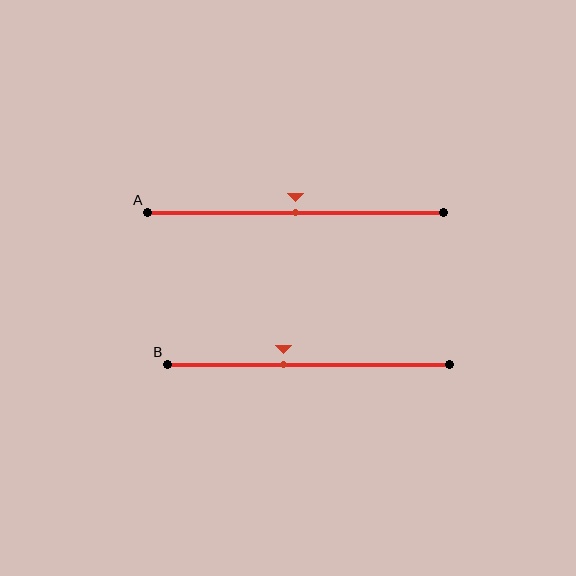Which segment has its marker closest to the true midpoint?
Segment A has its marker closest to the true midpoint.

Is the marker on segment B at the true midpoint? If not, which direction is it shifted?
No, the marker on segment B is shifted to the left by about 9% of the segment length.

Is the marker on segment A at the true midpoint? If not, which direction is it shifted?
Yes, the marker on segment A is at the true midpoint.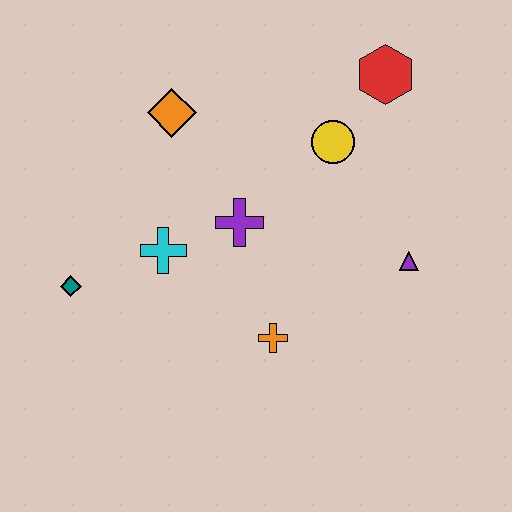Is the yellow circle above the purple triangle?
Yes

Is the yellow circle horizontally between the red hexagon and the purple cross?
Yes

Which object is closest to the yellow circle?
The red hexagon is closest to the yellow circle.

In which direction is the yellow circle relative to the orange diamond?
The yellow circle is to the right of the orange diamond.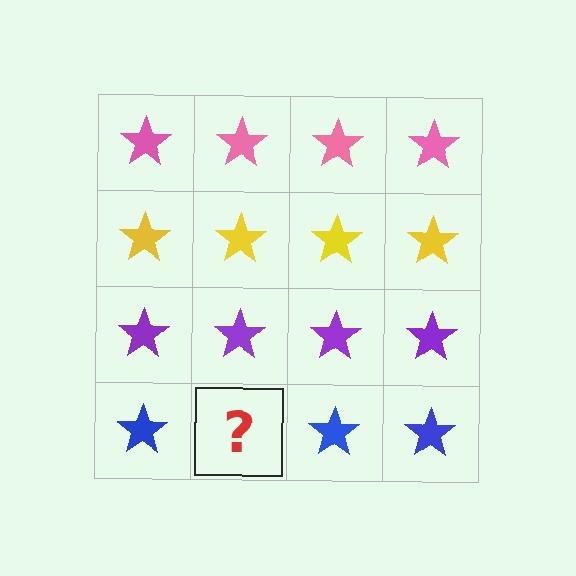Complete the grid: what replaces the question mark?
The question mark should be replaced with a blue star.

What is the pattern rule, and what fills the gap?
The rule is that each row has a consistent color. The gap should be filled with a blue star.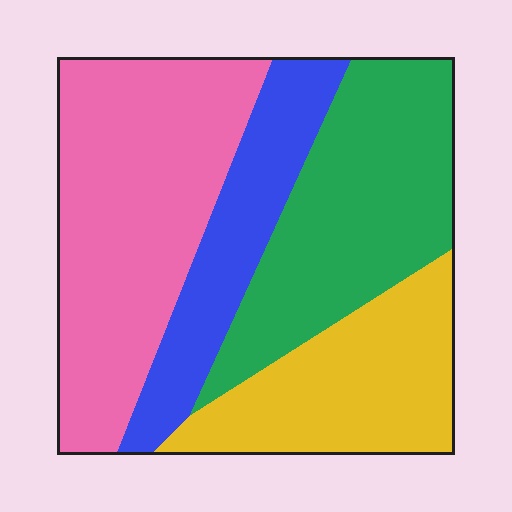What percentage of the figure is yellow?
Yellow takes up between a sixth and a third of the figure.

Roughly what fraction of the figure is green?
Green covers 28% of the figure.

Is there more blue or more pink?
Pink.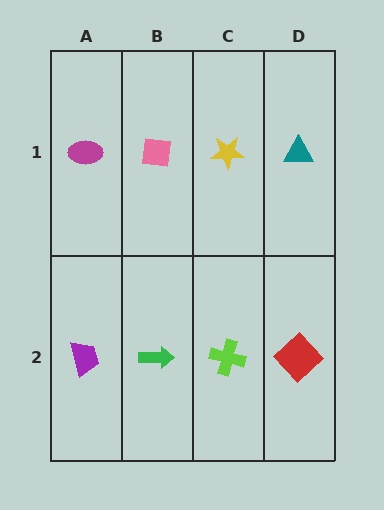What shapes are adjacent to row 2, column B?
A pink square (row 1, column B), a purple trapezoid (row 2, column A), a lime cross (row 2, column C).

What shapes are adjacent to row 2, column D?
A teal triangle (row 1, column D), a lime cross (row 2, column C).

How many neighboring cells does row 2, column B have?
3.